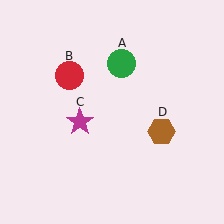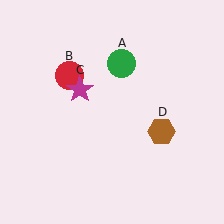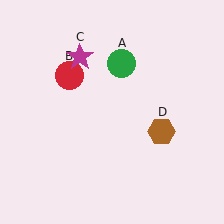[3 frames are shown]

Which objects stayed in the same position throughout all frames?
Green circle (object A) and red circle (object B) and brown hexagon (object D) remained stationary.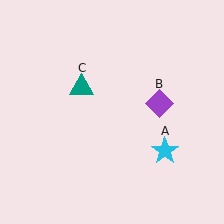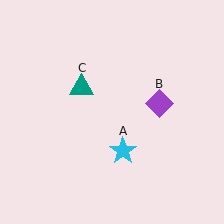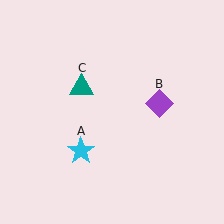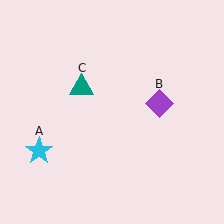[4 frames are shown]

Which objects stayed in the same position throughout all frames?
Purple diamond (object B) and teal triangle (object C) remained stationary.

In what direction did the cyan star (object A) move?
The cyan star (object A) moved left.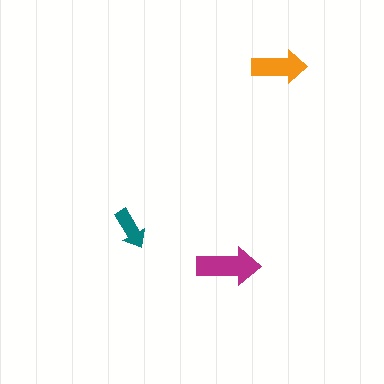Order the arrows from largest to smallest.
the magenta one, the orange one, the teal one.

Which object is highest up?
The orange arrow is topmost.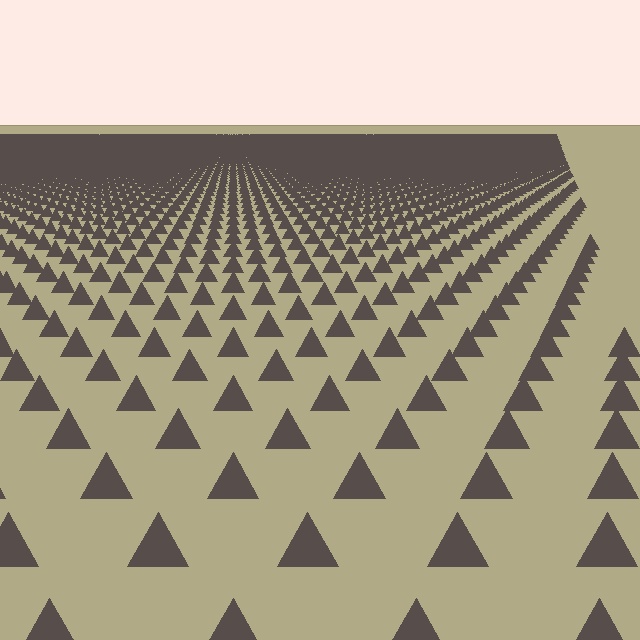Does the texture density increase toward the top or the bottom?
Density increases toward the top.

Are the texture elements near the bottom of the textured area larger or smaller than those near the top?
Larger. Near the bottom, elements are closer to the viewer and appear at a bigger on-screen size.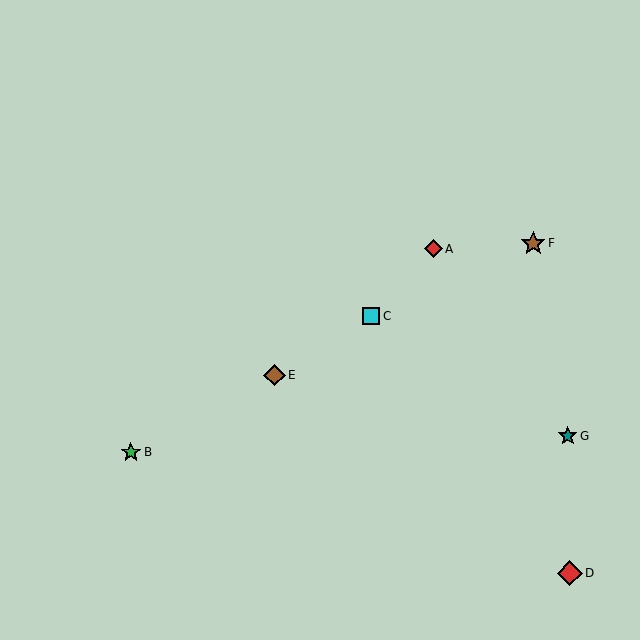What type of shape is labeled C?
Shape C is a cyan square.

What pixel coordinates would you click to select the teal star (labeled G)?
Click at (568, 436) to select the teal star G.